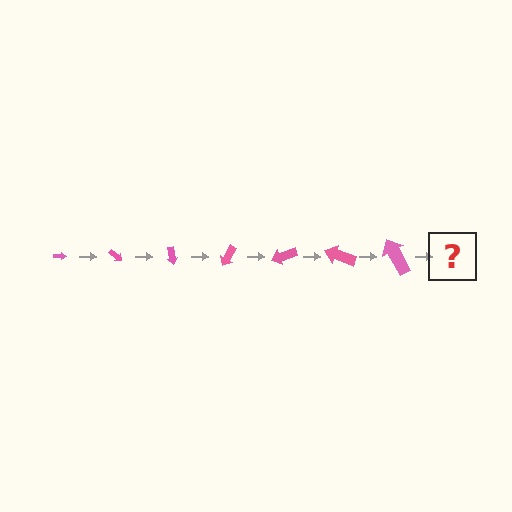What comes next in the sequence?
The next element should be an arrow, larger than the previous one and rotated 280 degrees from the start.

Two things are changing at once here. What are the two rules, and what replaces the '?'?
The two rules are that the arrow grows larger each step and it rotates 40 degrees each step. The '?' should be an arrow, larger than the previous one and rotated 280 degrees from the start.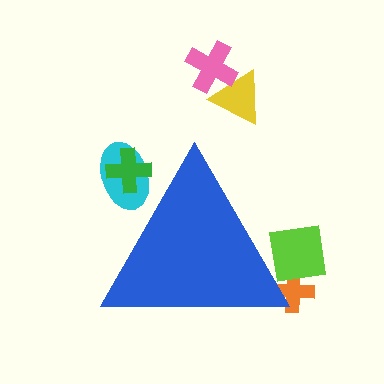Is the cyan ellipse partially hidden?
Yes, the cyan ellipse is partially hidden behind the blue triangle.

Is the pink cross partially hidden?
No, the pink cross is fully visible.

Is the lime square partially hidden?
Yes, the lime square is partially hidden behind the blue triangle.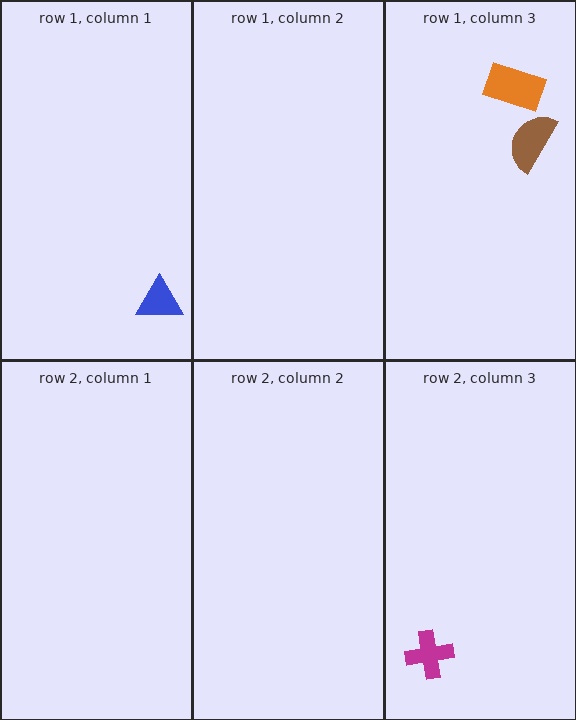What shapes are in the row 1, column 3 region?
The orange rectangle, the brown semicircle.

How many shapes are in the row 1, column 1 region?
1.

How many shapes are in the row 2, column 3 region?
1.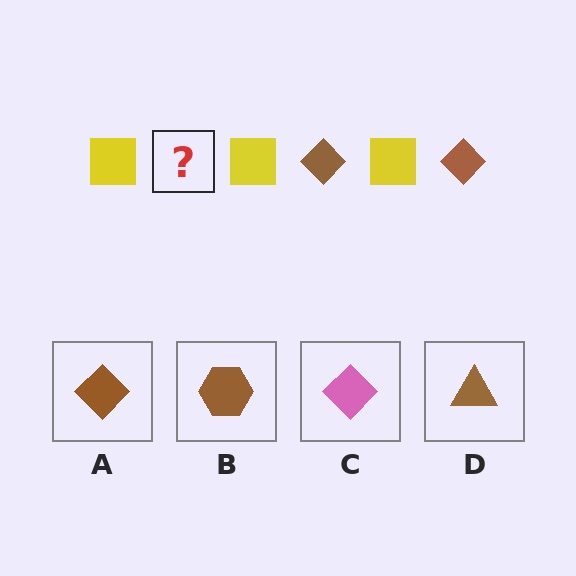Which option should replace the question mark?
Option A.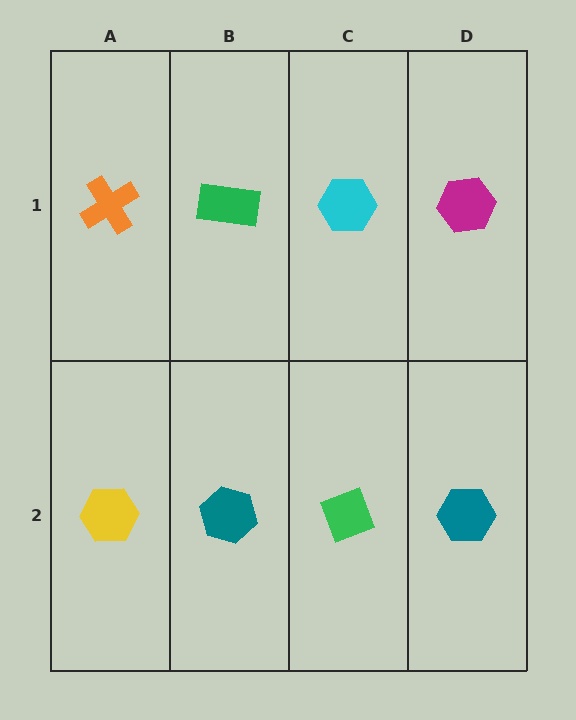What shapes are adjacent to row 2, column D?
A magenta hexagon (row 1, column D), a green diamond (row 2, column C).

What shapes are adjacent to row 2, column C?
A cyan hexagon (row 1, column C), a teal hexagon (row 2, column B), a teal hexagon (row 2, column D).